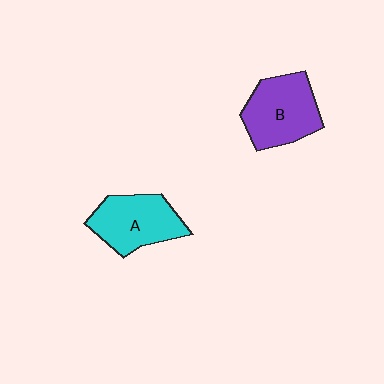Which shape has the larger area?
Shape B (purple).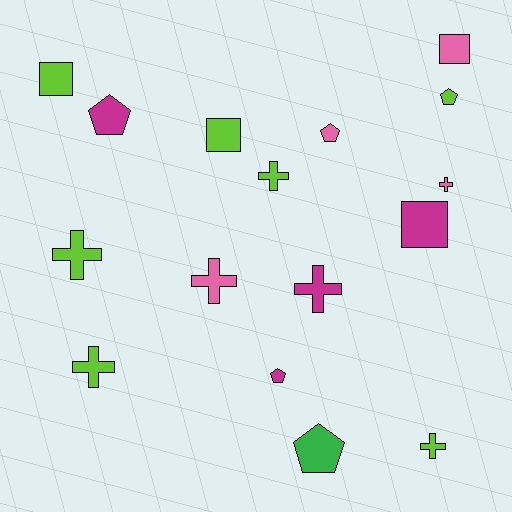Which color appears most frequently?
Lime, with 7 objects.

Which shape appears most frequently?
Cross, with 7 objects.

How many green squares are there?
There are no green squares.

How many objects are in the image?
There are 16 objects.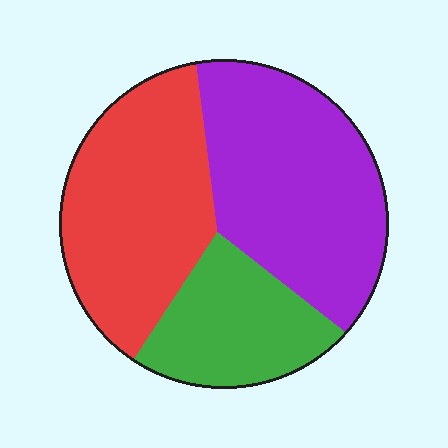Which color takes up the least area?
Green, at roughly 20%.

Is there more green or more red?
Red.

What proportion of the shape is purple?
Purple covers 41% of the shape.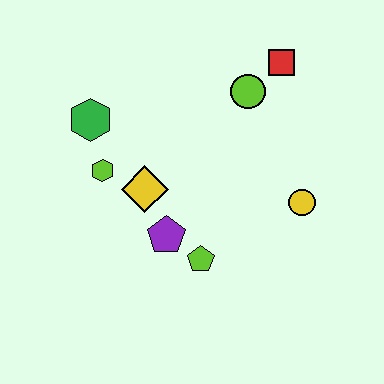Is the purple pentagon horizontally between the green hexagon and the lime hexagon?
No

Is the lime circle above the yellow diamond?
Yes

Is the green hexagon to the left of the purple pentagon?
Yes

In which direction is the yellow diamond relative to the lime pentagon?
The yellow diamond is above the lime pentagon.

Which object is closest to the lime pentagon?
The purple pentagon is closest to the lime pentagon.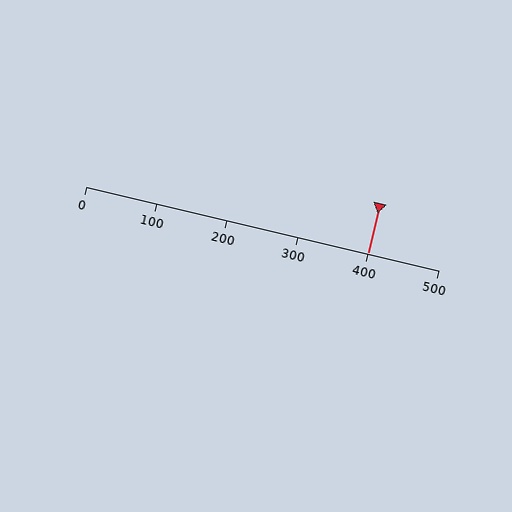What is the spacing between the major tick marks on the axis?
The major ticks are spaced 100 apart.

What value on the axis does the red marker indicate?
The marker indicates approximately 400.